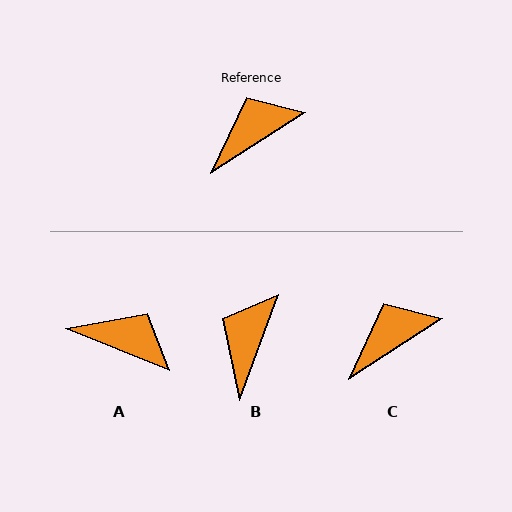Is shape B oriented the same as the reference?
No, it is off by about 37 degrees.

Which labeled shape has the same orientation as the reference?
C.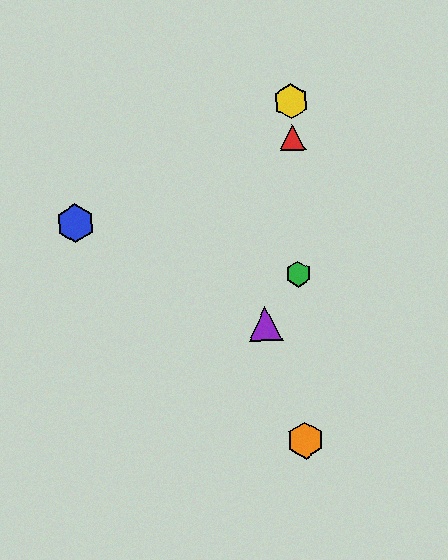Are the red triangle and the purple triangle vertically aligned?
No, the red triangle is at x≈293 and the purple triangle is at x≈266.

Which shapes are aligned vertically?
The red triangle, the green hexagon, the yellow hexagon, the orange hexagon are aligned vertically.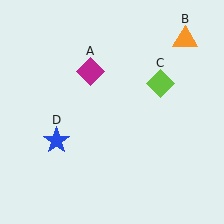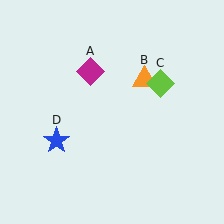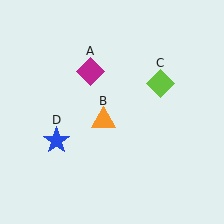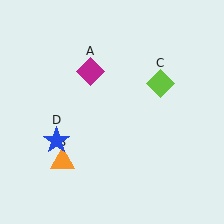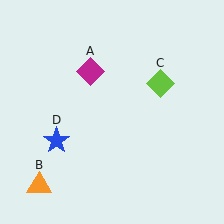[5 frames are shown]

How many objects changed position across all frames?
1 object changed position: orange triangle (object B).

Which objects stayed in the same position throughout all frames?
Magenta diamond (object A) and lime diamond (object C) and blue star (object D) remained stationary.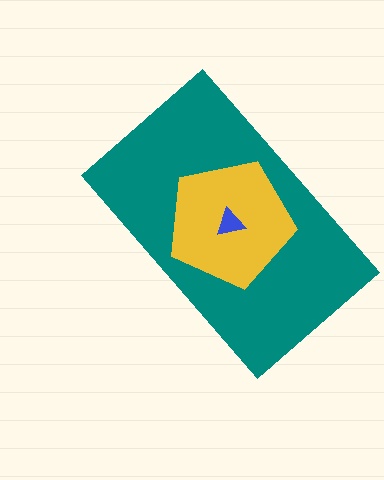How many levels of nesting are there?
3.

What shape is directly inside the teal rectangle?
The yellow pentagon.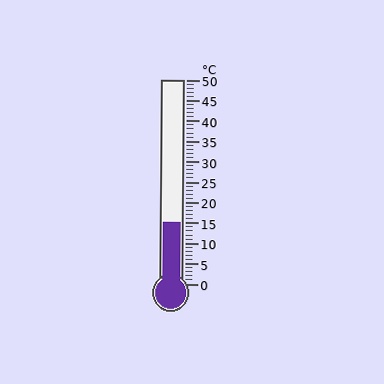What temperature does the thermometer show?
The thermometer shows approximately 15°C.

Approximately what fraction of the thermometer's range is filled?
The thermometer is filled to approximately 30% of its range.